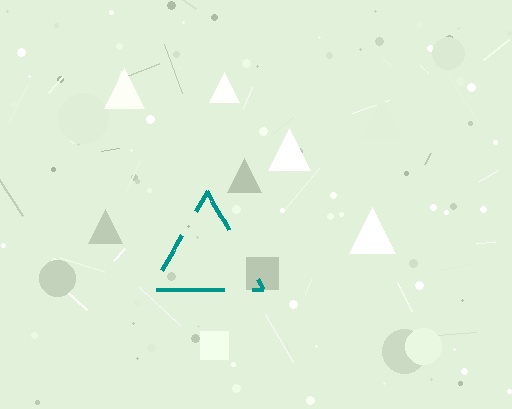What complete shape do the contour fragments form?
The contour fragments form a triangle.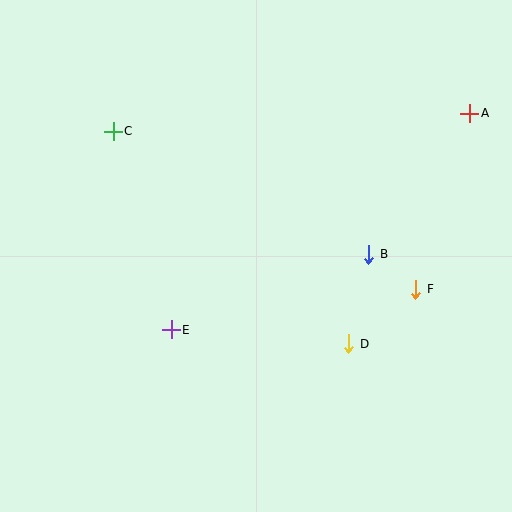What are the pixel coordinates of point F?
Point F is at (416, 289).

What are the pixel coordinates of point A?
Point A is at (470, 113).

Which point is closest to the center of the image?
Point E at (171, 330) is closest to the center.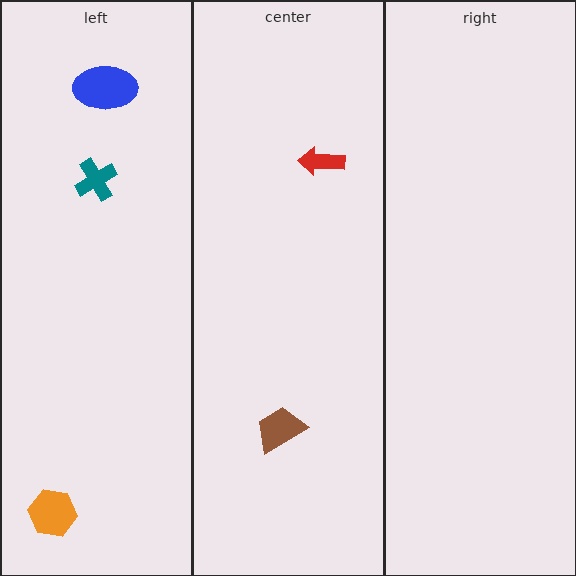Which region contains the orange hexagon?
The left region.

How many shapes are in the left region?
3.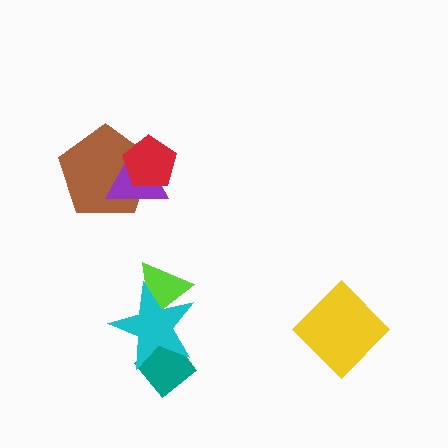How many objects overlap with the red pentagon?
2 objects overlap with the red pentagon.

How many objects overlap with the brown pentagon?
2 objects overlap with the brown pentagon.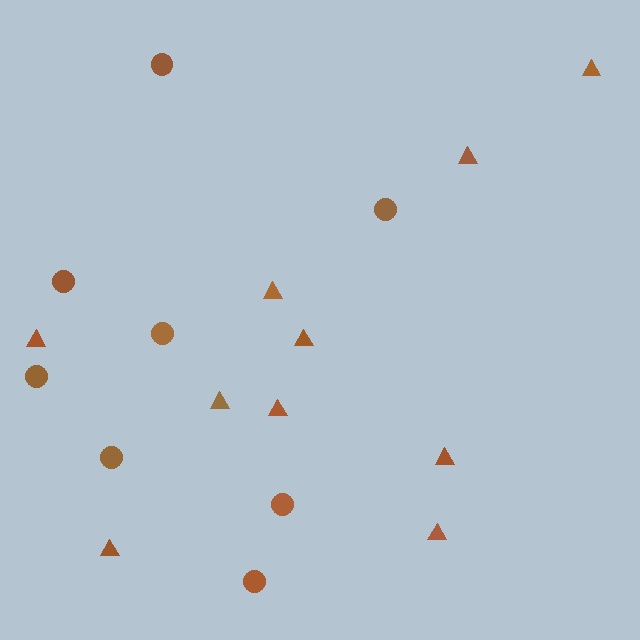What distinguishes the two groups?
There are 2 groups: one group of triangles (10) and one group of circles (8).